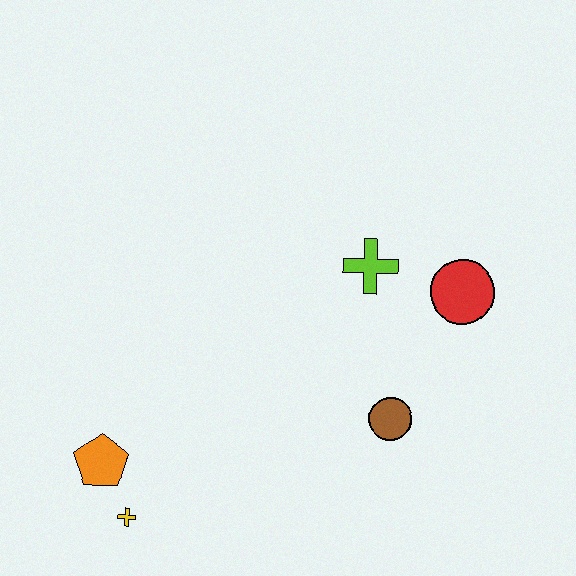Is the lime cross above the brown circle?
Yes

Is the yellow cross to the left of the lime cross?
Yes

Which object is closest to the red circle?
The lime cross is closest to the red circle.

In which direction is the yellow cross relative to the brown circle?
The yellow cross is to the left of the brown circle.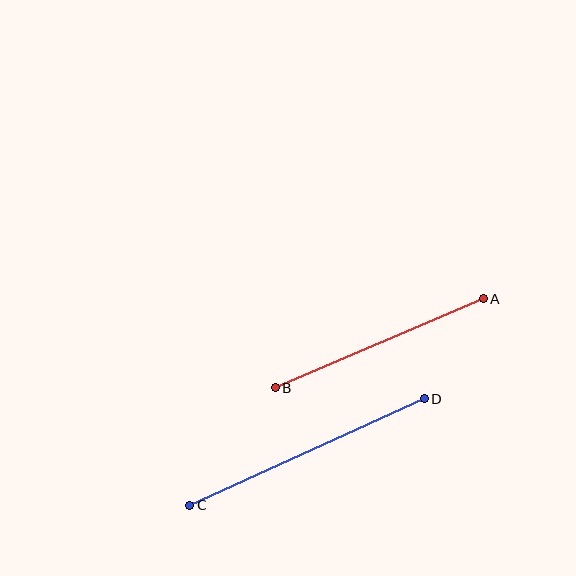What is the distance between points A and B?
The distance is approximately 226 pixels.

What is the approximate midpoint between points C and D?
The midpoint is at approximately (307, 452) pixels.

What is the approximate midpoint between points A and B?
The midpoint is at approximately (379, 343) pixels.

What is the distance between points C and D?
The distance is approximately 257 pixels.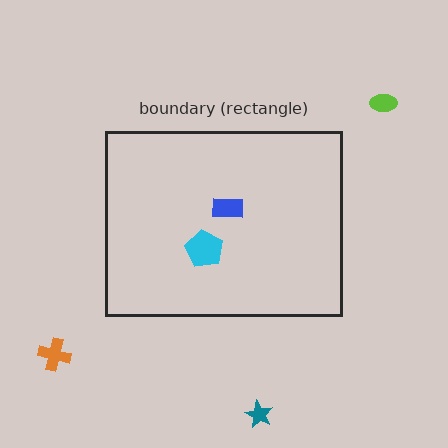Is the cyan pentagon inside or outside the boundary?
Inside.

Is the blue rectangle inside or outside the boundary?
Inside.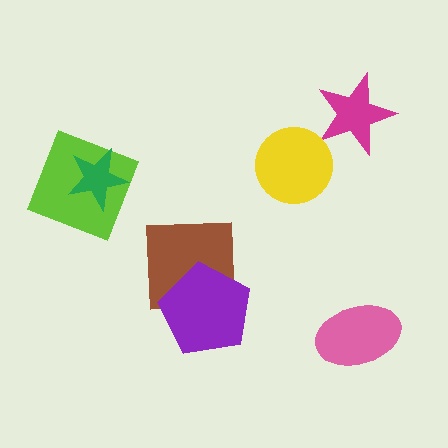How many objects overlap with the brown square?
1 object overlaps with the brown square.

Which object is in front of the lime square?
The green star is in front of the lime square.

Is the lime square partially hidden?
Yes, it is partially covered by another shape.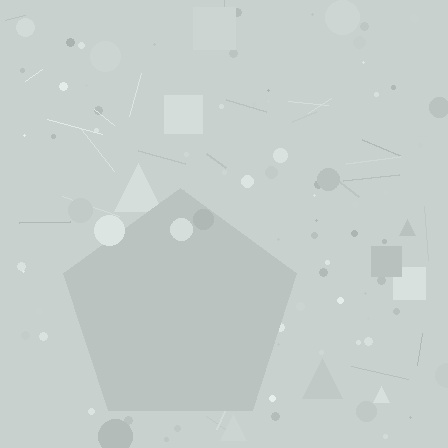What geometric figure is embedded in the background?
A pentagon is embedded in the background.